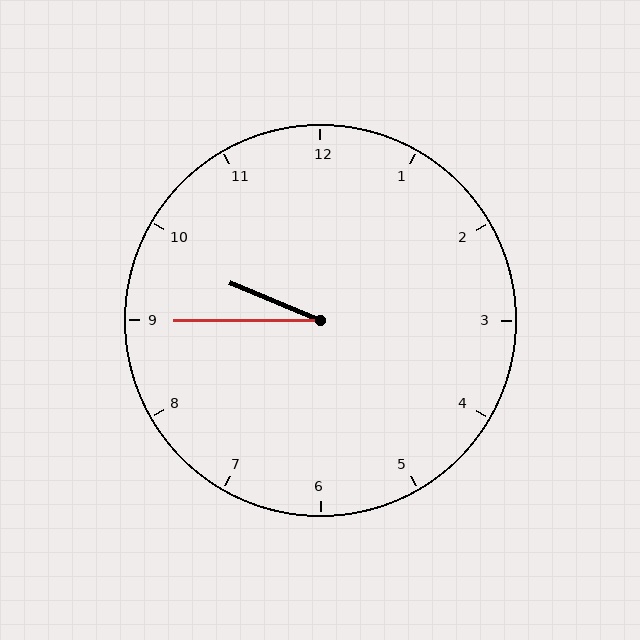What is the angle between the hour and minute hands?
Approximately 22 degrees.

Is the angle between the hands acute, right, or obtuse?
It is acute.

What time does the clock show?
9:45.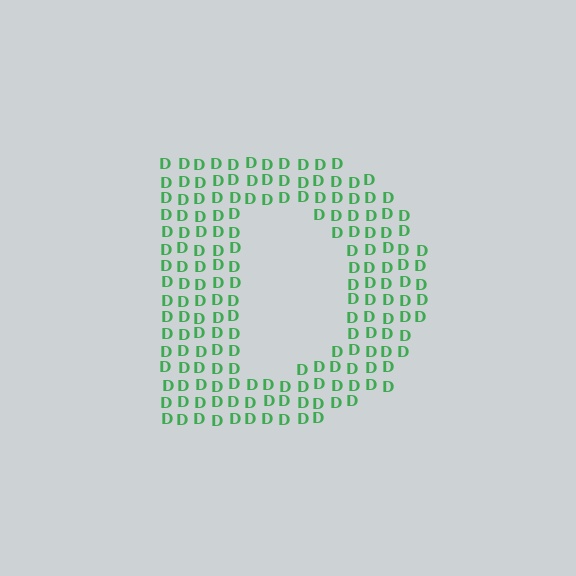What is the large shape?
The large shape is the letter D.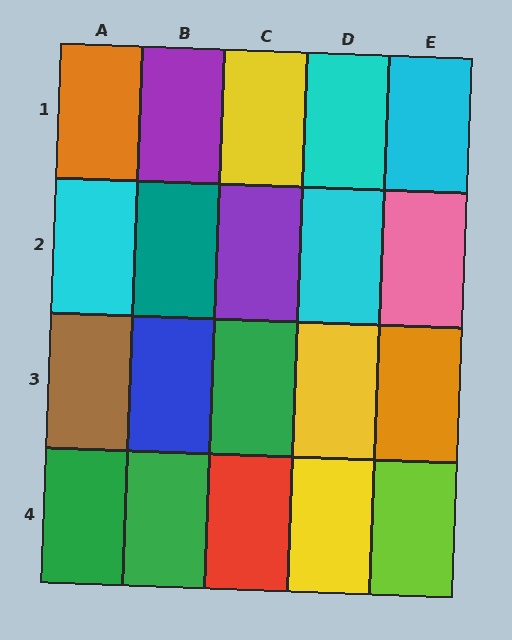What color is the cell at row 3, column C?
Green.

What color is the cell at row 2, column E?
Pink.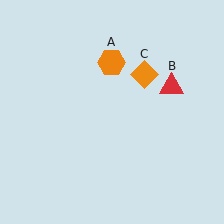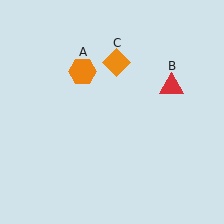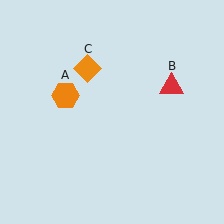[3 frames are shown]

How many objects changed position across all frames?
2 objects changed position: orange hexagon (object A), orange diamond (object C).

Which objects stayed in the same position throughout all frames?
Red triangle (object B) remained stationary.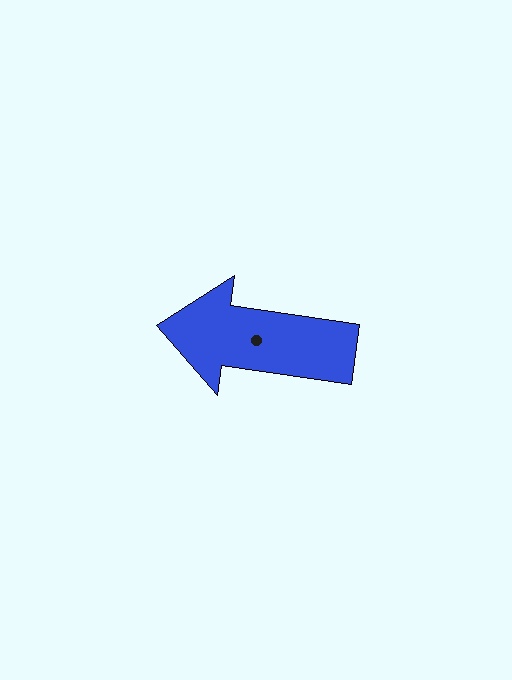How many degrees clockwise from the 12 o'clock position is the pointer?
Approximately 278 degrees.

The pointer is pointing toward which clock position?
Roughly 9 o'clock.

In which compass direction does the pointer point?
West.